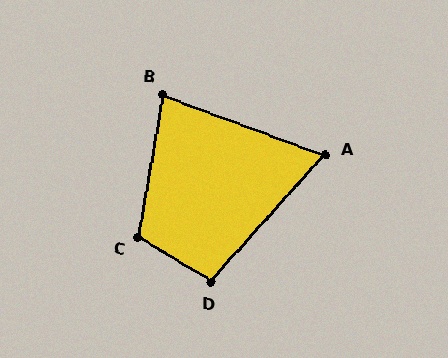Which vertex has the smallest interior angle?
A, at approximately 68 degrees.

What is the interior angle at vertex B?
Approximately 80 degrees (acute).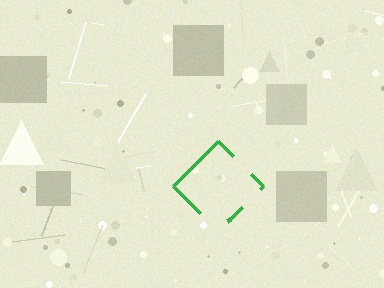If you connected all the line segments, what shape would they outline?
They would outline a diamond.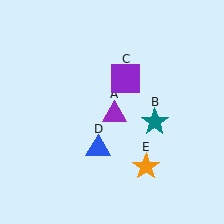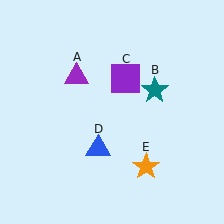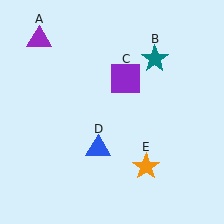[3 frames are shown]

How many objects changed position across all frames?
2 objects changed position: purple triangle (object A), teal star (object B).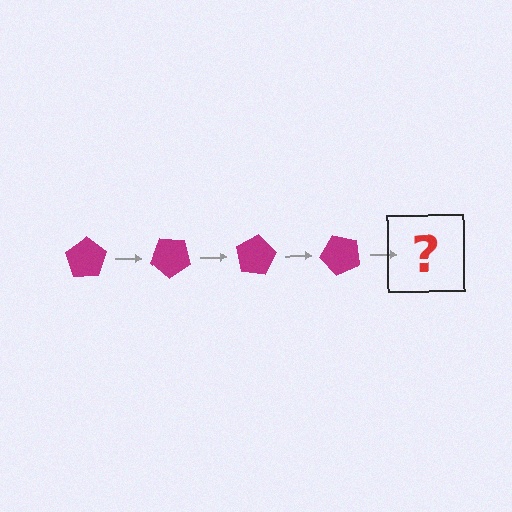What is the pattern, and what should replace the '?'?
The pattern is that the pentagon rotates 40 degrees each step. The '?' should be a magenta pentagon rotated 160 degrees.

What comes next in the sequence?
The next element should be a magenta pentagon rotated 160 degrees.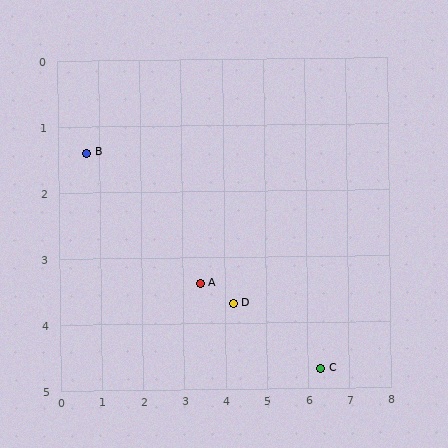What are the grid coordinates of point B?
Point B is at approximately (0.7, 1.4).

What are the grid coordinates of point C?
Point C is at approximately (6.3, 4.7).